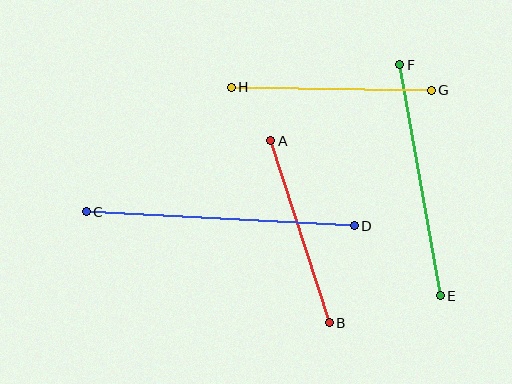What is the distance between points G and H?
The distance is approximately 200 pixels.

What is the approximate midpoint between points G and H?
The midpoint is at approximately (331, 89) pixels.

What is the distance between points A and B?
The distance is approximately 191 pixels.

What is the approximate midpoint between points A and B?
The midpoint is at approximately (300, 232) pixels.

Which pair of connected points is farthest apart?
Points C and D are farthest apart.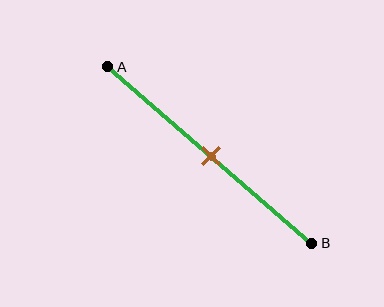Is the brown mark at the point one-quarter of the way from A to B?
No, the mark is at about 50% from A, not at the 25% one-quarter point.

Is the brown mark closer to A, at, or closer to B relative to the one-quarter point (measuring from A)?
The brown mark is closer to point B than the one-quarter point of segment AB.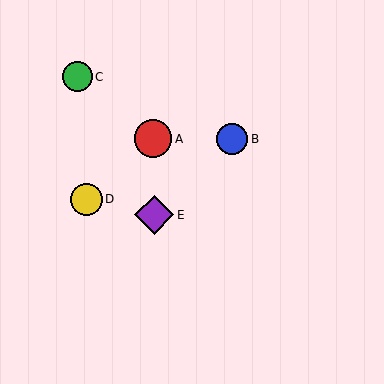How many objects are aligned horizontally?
2 objects (A, B) are aligned horizontally.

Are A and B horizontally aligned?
Yes, both are at y≈139.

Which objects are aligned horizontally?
Objects A, B are aligned horizontally.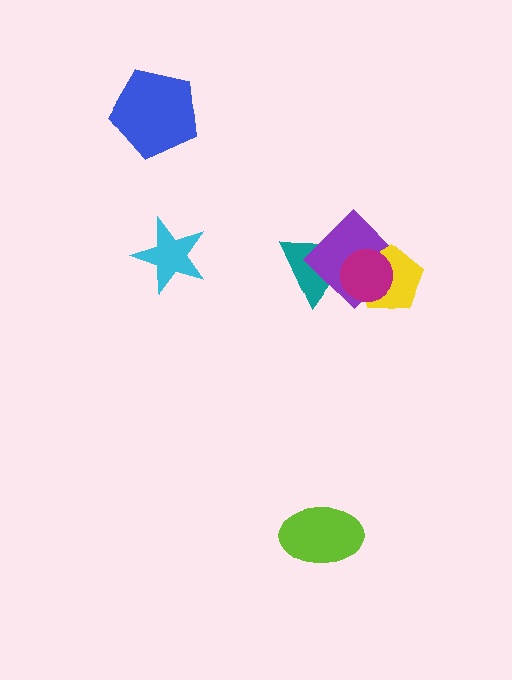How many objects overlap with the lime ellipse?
0 objects overlap with the lime ellipse.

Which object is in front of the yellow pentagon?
The magenta circle is in front of the yellow pentagon.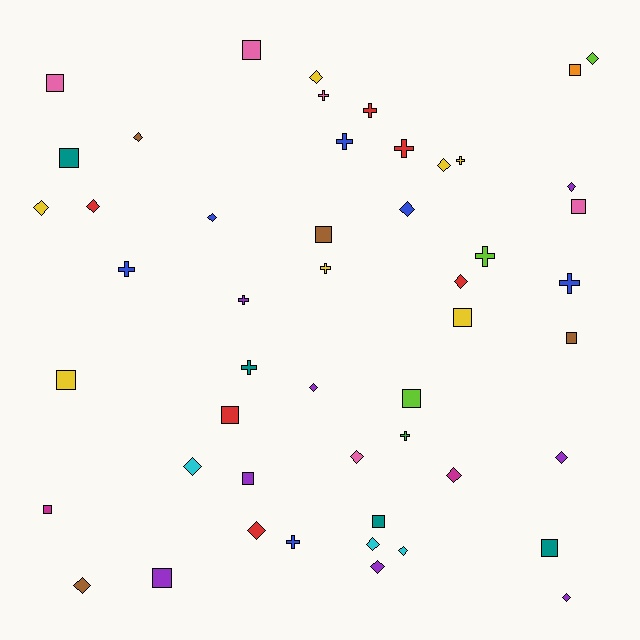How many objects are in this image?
There are 50 objects.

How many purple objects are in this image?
There are 8 purple objects.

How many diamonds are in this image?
There are 21 diamonds.